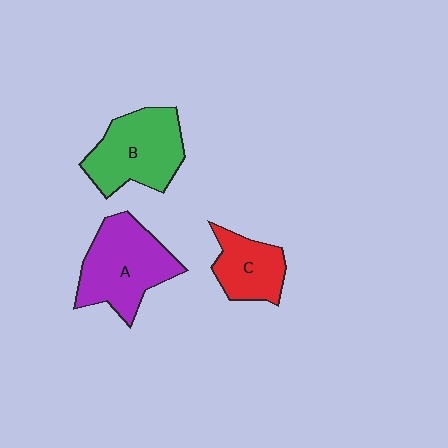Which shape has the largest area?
Shape A (purple).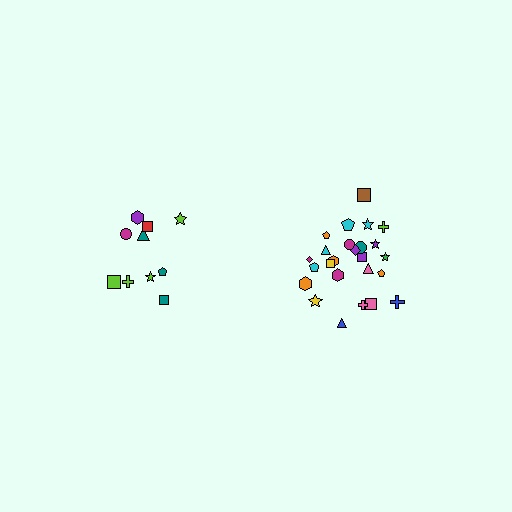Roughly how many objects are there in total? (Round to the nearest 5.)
Roughly 35 objects in total.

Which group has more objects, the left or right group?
The right group.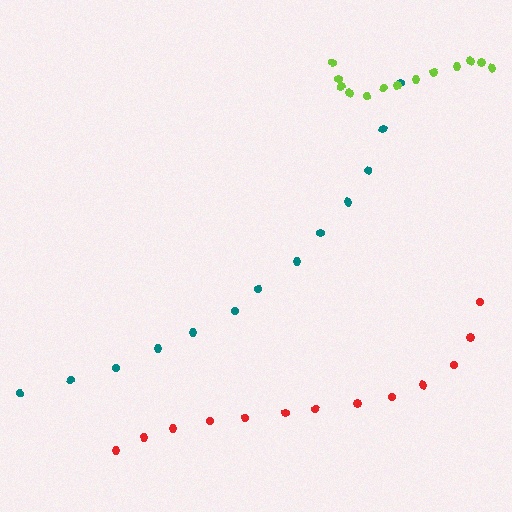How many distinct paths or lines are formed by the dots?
There are 3 distinct paths.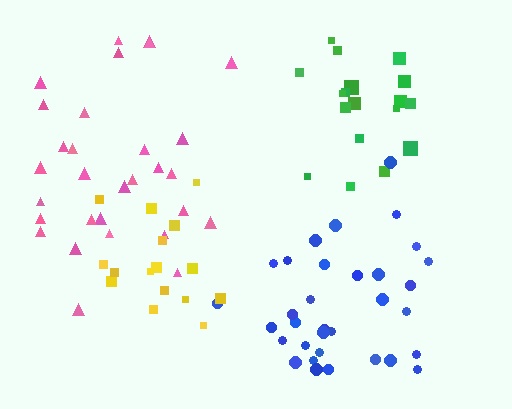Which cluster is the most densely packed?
Yellow.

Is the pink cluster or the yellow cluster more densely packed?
Yellow.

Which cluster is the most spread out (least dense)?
Green.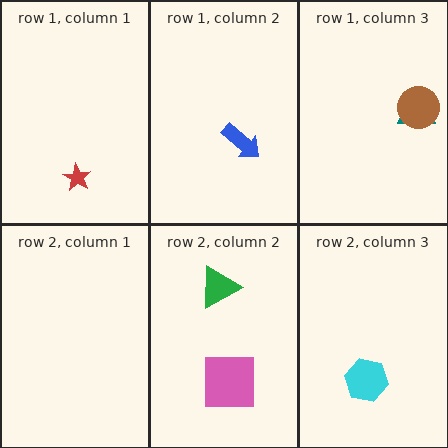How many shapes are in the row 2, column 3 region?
1.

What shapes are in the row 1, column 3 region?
The teal trapezoid, the brown circle.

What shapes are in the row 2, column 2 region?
The green triangle, the pink square.